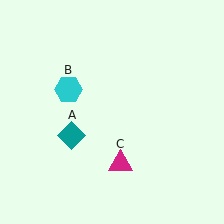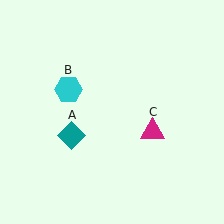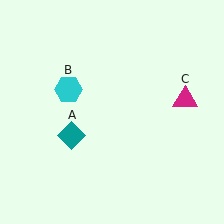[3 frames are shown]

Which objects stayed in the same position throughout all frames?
Teal diamond (object A) and cyan hexagon (object B) remained stationary.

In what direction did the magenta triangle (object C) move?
The magenta triangle (object C) moved up and to the right.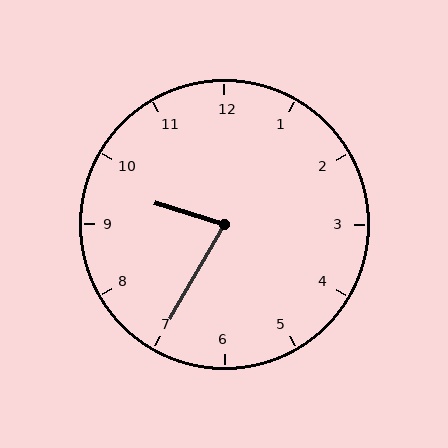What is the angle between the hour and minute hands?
Approximately 78 degrees.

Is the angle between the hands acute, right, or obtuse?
It is acute.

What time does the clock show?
9:35.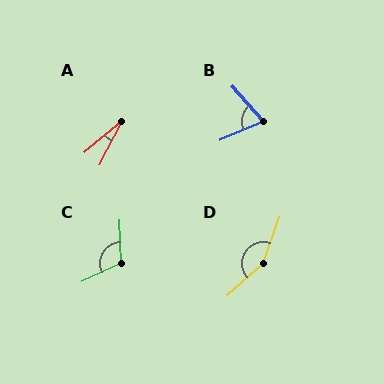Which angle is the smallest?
A, at approximately 23 degrees.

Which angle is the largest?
D, at approximately 151 degrees.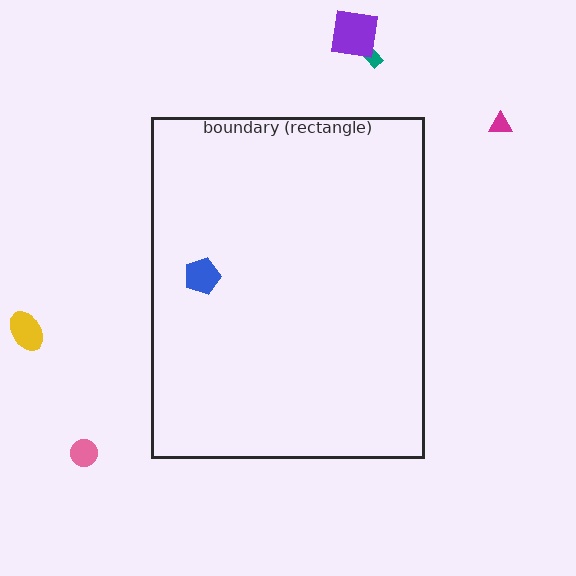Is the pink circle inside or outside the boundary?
Outside.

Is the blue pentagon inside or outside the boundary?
Inside.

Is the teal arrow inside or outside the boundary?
Outside.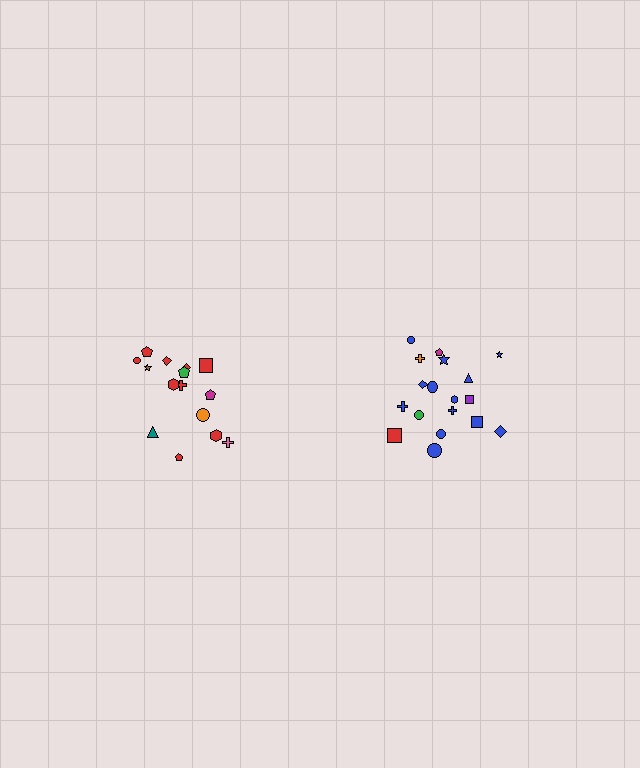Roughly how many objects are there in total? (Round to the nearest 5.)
Roughly 35 objects in total.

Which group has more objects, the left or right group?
The right group.